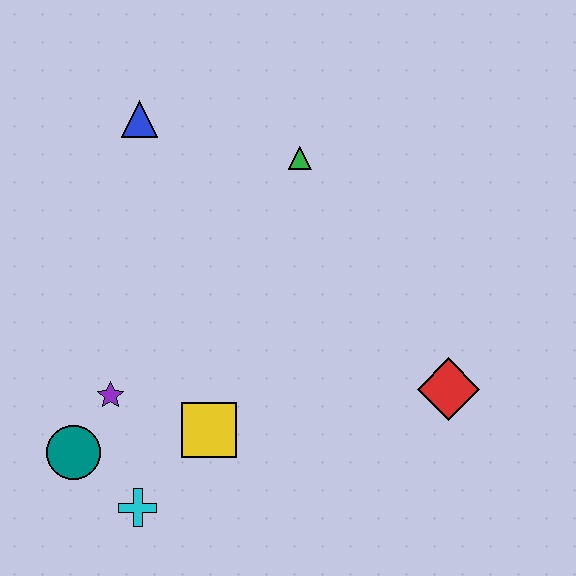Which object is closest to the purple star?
The teal circle is closest to the purple star.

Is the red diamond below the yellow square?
No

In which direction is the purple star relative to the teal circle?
The purple star is above the teal circle.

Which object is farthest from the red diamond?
The blue triangle is farthest from the red diamond.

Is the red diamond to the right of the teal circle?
Yes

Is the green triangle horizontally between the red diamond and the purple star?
Yes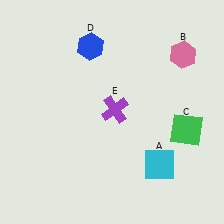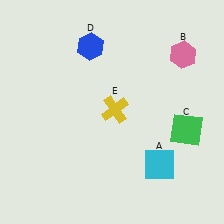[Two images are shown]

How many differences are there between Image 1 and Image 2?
There is 1 difference between the two images.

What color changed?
The cross (E) changed from purple in Image 1 to yellow in Image 2.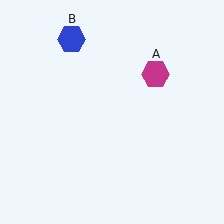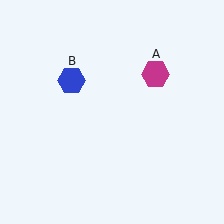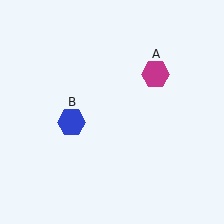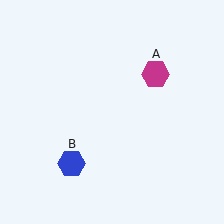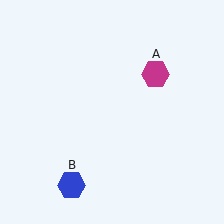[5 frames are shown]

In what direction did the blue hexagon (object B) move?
The blue hexagon (object B) moved down.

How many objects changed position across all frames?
1 object changed position: blue hexagon (object B).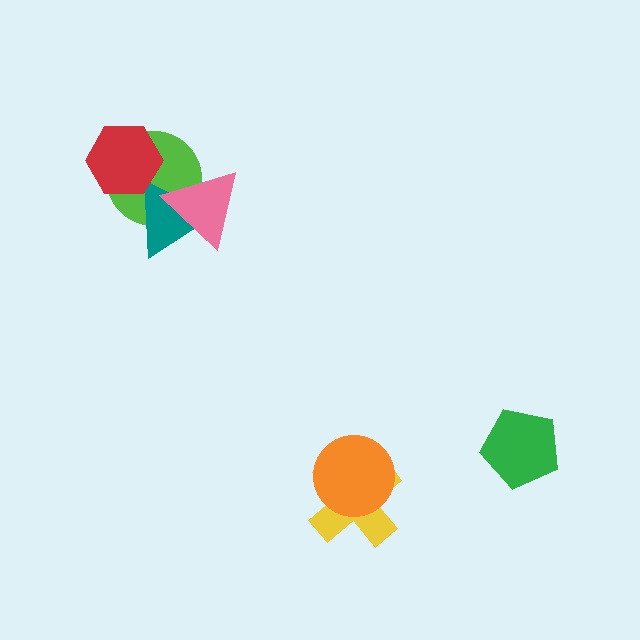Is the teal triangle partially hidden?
Yes, it is partially covered by another shape.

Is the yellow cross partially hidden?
Yes, it is partially covered by another shape.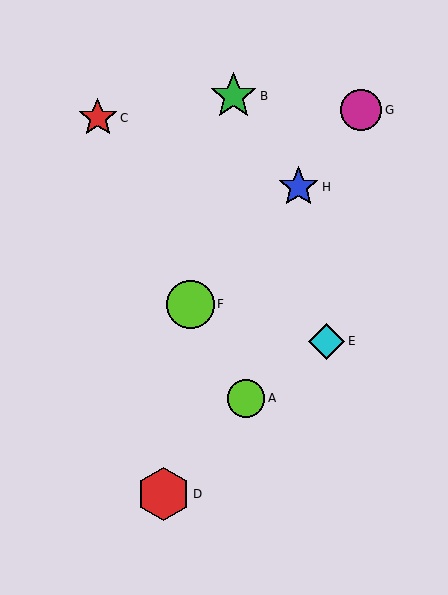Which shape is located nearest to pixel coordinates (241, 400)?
The lime circle (labeled A) at (246, 398) is nearest to that location.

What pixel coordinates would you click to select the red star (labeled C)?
Click at (98, 118) to select the red star C.